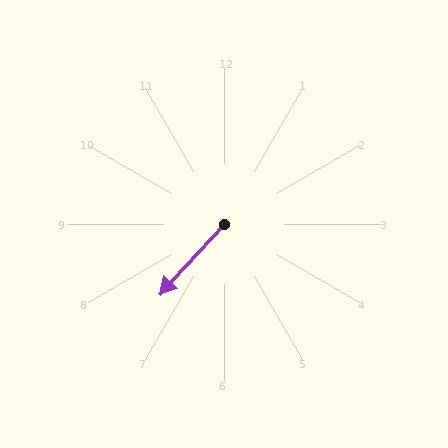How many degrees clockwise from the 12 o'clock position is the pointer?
Approximately 223 degrees.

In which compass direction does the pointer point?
Southwest.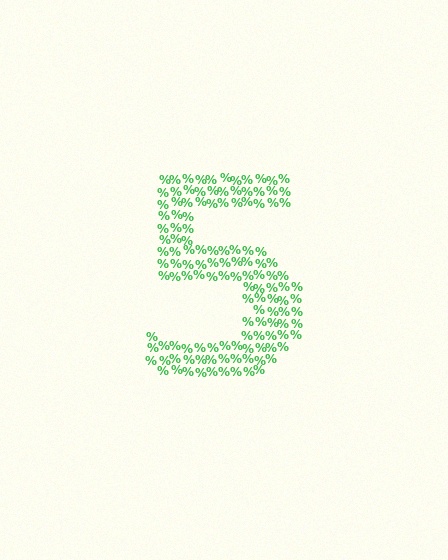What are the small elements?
The small elements are percent signs.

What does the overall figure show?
The overall figure shows the digit 5.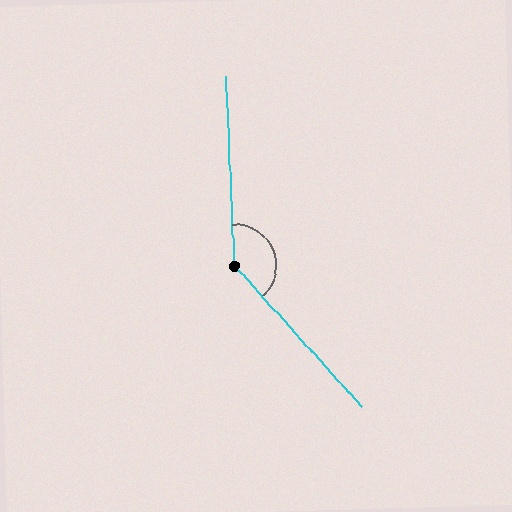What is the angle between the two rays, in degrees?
Approximately 140 degrees.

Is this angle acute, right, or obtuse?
It is obtuse.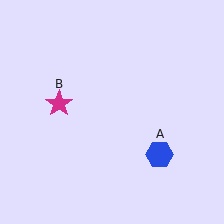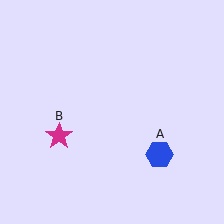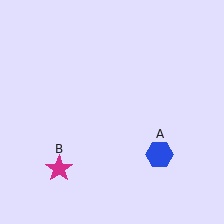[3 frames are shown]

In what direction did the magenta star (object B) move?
The magenta star (object B) moved down.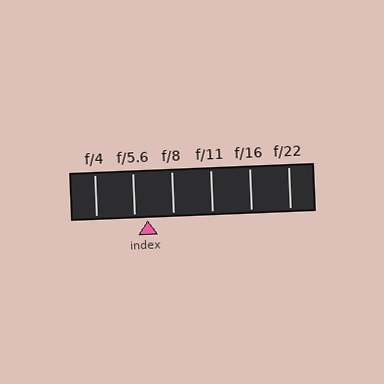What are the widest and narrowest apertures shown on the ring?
The widest aperture shown is f/4 and the narrowest is f/22.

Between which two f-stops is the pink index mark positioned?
The index mark is between f/5.6 and f/8.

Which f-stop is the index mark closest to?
The index mark is closest to f/5.6.